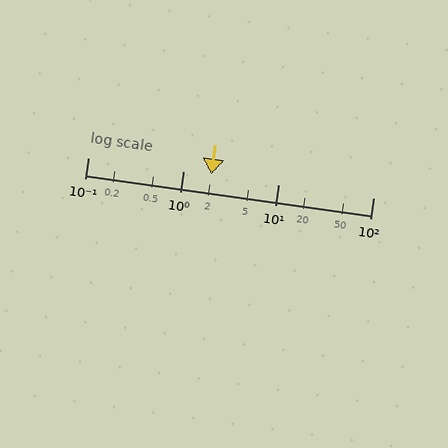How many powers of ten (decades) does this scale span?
The scale spans 3 decades, from 0.1 to 100.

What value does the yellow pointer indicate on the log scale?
The pointer indicates approximately 2.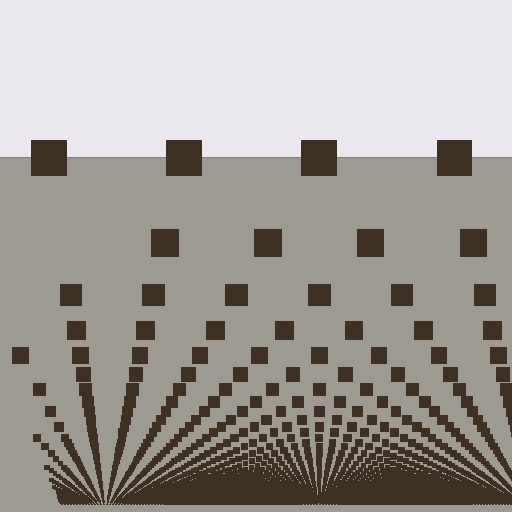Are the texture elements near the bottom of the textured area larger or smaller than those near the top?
Smaller. The gradient is inverted — elements near the bottom are smaller and denser.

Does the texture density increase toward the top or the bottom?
Density increases toward the bottom.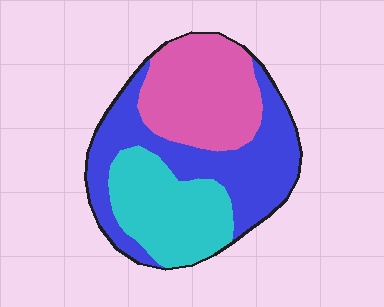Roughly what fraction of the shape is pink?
Pink takes up about one third (1/3) of the shape.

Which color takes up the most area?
Blue, at roughly 40%.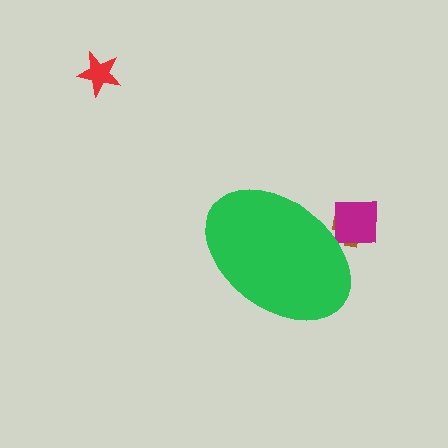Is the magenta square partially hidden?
Yes, the magenta square is partially hidden behind the green ellipse.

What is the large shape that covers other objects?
A green ellipse.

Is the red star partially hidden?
No, the red star is fully visible.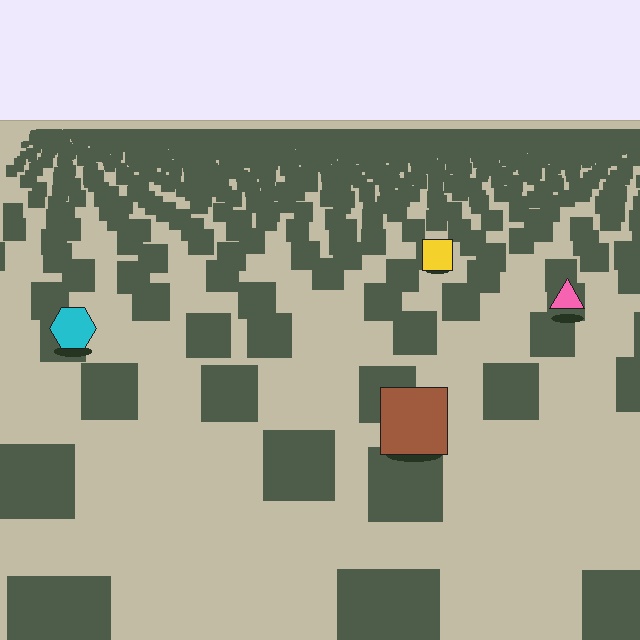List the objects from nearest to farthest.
From nearest to farthest: the brown square, the cyan hexagon, the pink triangle, the yellow square.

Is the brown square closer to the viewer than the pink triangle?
Yes. The brown square is closer — you can tell from the texture gradient: the ground texture is coarser near it.